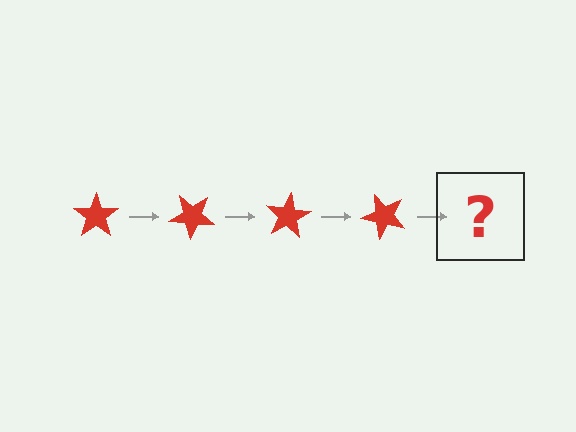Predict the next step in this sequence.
The next step is a red star rotated 160 degrees.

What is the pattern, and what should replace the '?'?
The pattern is that the star rotates 40 degrees each step. The '?' should be a red star rotated 160 degrees.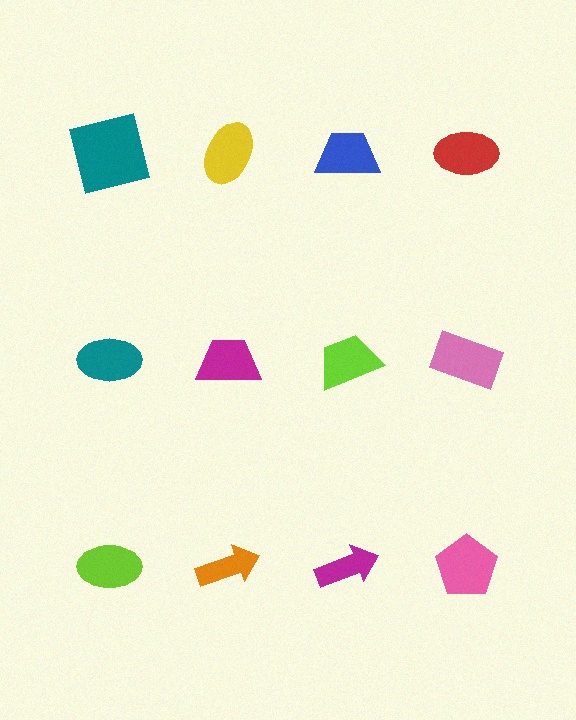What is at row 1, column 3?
A blue trapezoid.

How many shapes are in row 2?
4 shapes.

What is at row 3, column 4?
A pink pentagon.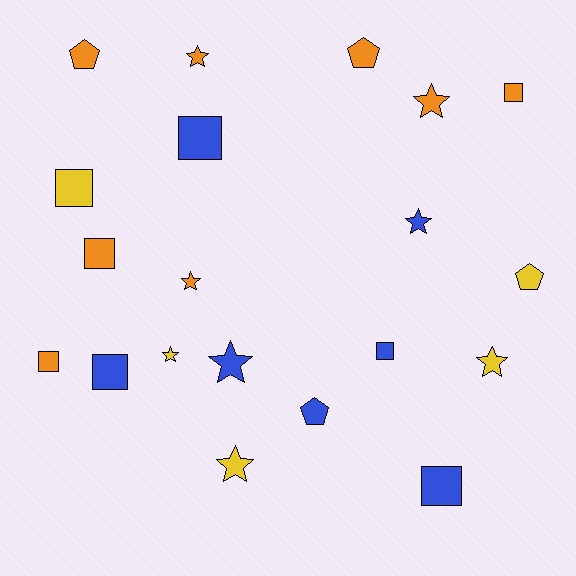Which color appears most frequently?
Orange, with 8 objects.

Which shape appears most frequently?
Square, with 8 objects.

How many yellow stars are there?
There are 3 yellow stars.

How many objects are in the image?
There are 20 objects.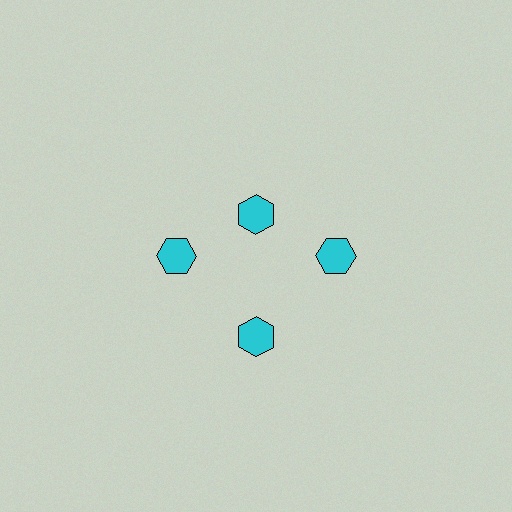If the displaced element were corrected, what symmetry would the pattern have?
It would have 4-fold rotational symmetry — the pattern would map onto itself every 90 degrees.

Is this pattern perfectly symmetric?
No. The 4 cyan hexagons are arranged in a ring, but one element near the 12 o'clock position is pulled inward toward the center, breaking the 4-fold rotational symmetry.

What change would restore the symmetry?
The symmetry would be restored by moving it outward, back onto the ring so that all 4 hexagons sit at equal angles and equal distance from the center.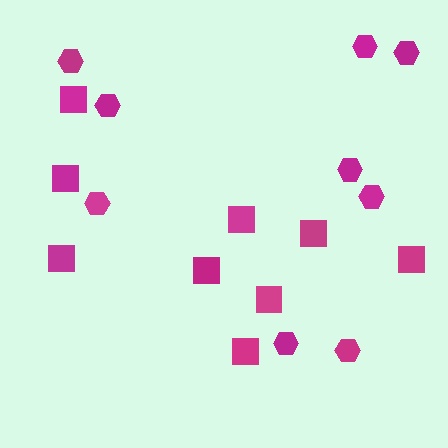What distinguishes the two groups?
There are 2 groups: one group of hexagons (9) and one group of squares (9).